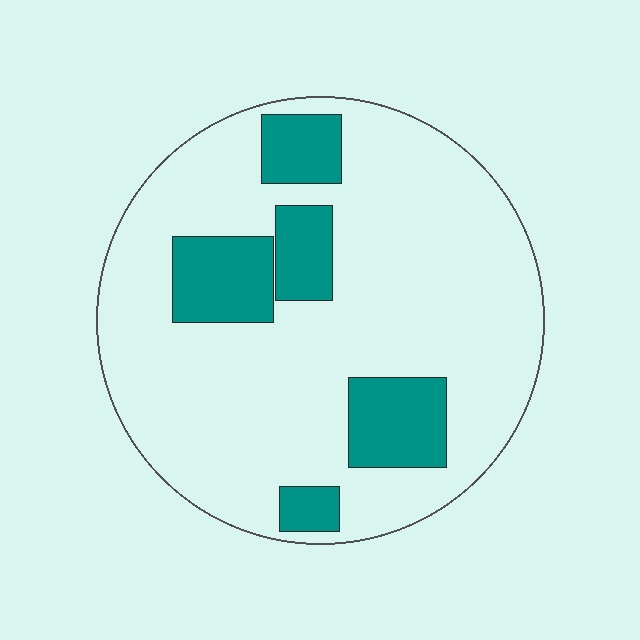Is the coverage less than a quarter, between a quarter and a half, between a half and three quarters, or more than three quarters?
Less than a quarter.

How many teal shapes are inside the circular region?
5.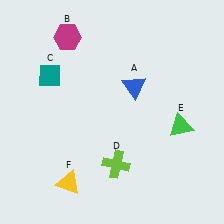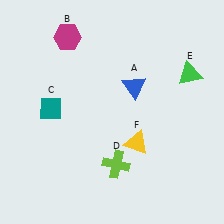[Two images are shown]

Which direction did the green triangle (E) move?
The green triangle (E) moved up.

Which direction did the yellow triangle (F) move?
The yellow triangle (F) moved right.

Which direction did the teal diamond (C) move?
The teal diamond (C) moved down.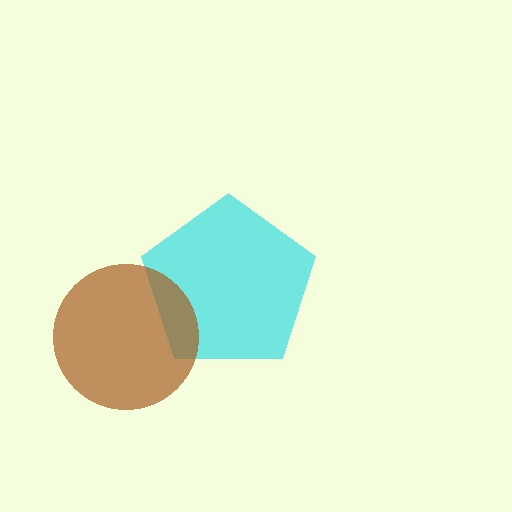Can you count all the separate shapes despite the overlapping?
Yes, there are 2 separate shapes.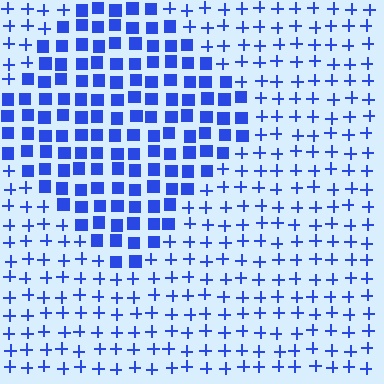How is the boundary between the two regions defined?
The boundary is defined by a change in element shape: squares inside vs. plus signs outside. All elements share the same color and spacing.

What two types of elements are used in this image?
The image uses squares inside the diamond region and plus signs outside it.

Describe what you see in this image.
The image is filled with small blue elements arranged in a uniform grid. A diamond-shaped region contains squares, while the surrounding area contains plus signs. The boundary is defined purely by the change in element shape.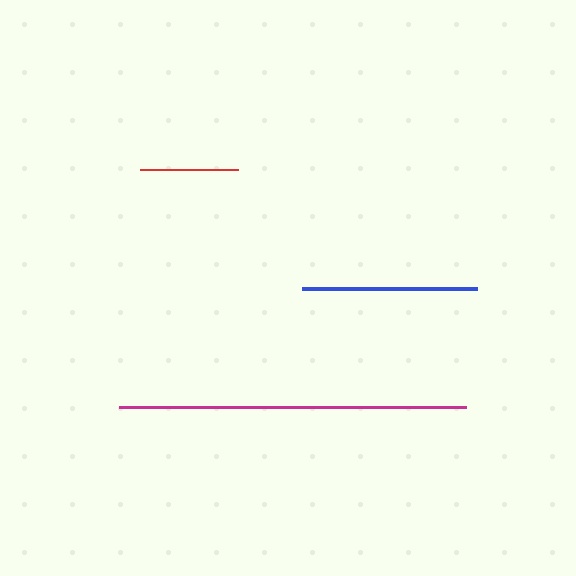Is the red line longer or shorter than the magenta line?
The magenta line is longer than the red line.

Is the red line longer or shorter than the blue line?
The blue line is longer than the red line.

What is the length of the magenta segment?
The magenta segment is approximately 347 pixels long.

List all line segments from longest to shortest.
From longest to shortest: magenta, blue, red.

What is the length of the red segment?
The red segment is approximately 98 pixels long.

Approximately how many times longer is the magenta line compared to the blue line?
The magenta line is approximately 2.0 times the length of the blue line.